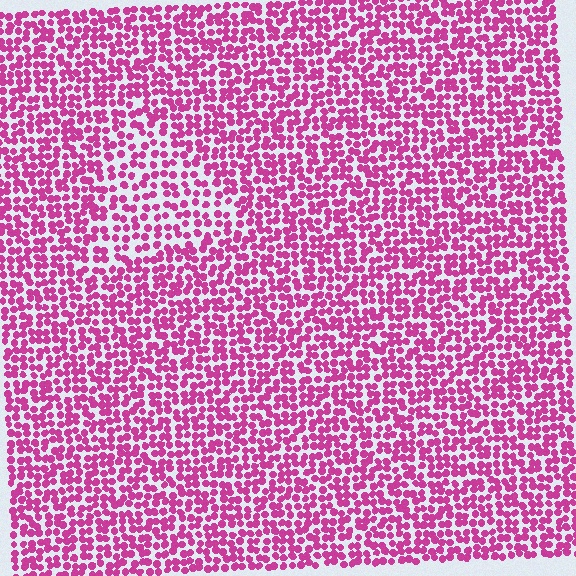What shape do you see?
I see a triangle.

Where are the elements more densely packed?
The elements are more densely packed outside the triangle boundary.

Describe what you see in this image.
The image contains small magenta elements arranged at two different densities. A triangle-shaped region is visible where the elements are less densely packed than the surrounding area.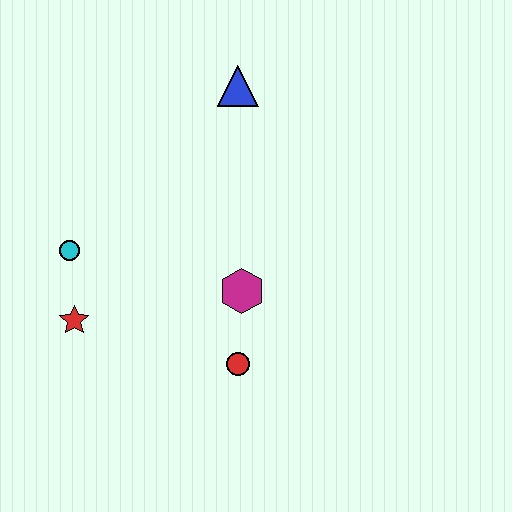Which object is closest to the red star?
The cyan circle is closest to the red star.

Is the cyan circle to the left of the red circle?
Yes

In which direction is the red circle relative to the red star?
The red circle is to the right of the red star.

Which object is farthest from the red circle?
The blue triangle is farthest from the red circle.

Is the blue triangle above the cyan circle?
Yes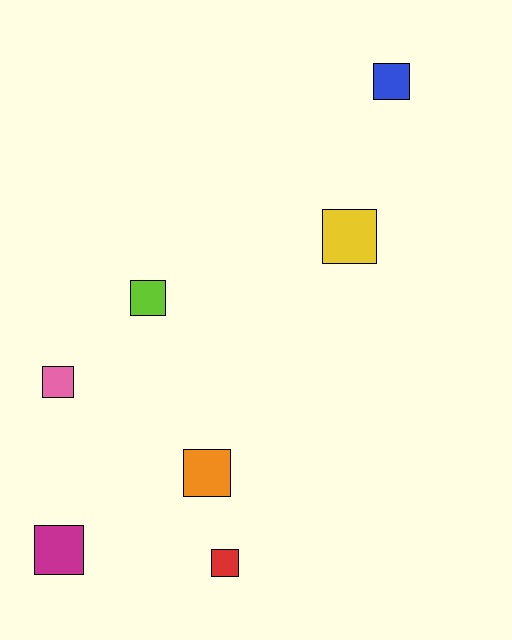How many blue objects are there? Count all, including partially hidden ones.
There is 1 blue object.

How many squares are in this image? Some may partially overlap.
There are 7 squares.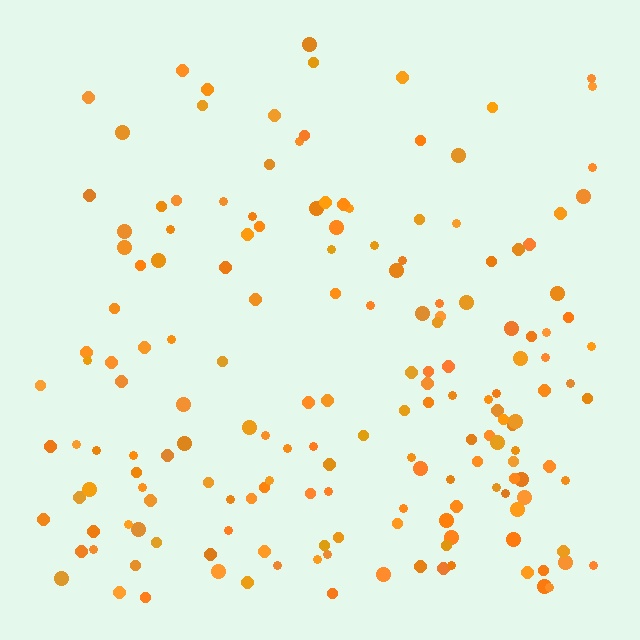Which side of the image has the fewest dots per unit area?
The top.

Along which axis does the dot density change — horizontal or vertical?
Vertical.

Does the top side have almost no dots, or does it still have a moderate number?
Still a moderate number, just noticeably fewer than the bottom.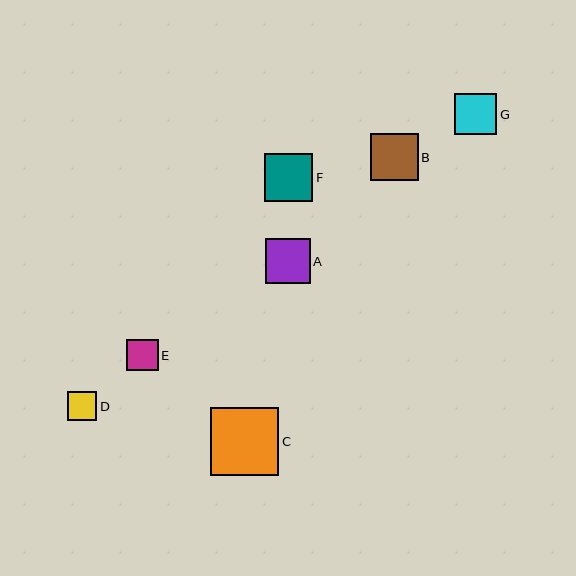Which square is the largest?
Square C is the largest with a size of approximately 69 pixels.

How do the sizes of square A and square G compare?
Square A and square G are approximately the same size.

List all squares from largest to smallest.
From largest to smallest: C, F, B, A, G, E, D.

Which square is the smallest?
Square D is the smallest with a size of approximately 29 pixels.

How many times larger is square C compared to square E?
Square C is approximately 2.2 times the size of square E.